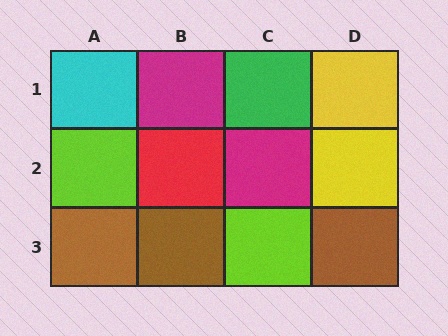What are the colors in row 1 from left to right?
Cyan, magenta, green, yellow.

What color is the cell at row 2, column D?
Yellow.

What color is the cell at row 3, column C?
Lime.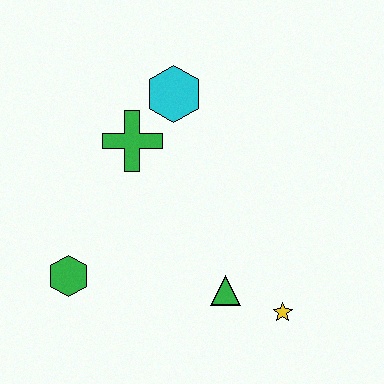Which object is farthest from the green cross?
The yellow star is farthest from the green cross.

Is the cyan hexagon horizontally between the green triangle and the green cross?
Yes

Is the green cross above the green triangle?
Yes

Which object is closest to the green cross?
The cyan hexagon is closest to the green cross.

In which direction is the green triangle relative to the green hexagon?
The green triangle is to the right of the green hexagon.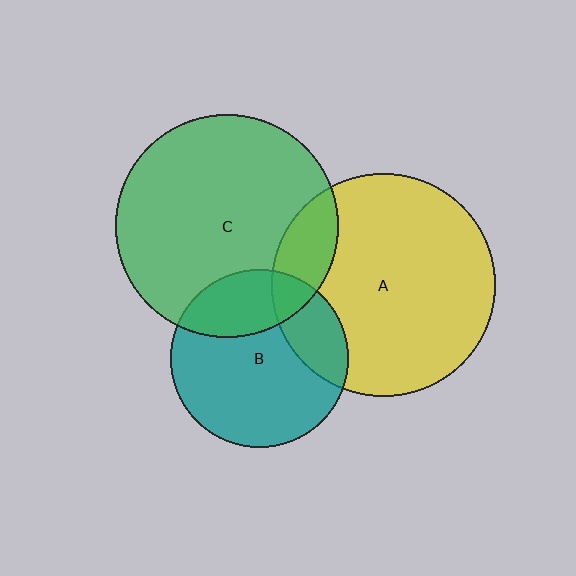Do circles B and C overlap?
Yes.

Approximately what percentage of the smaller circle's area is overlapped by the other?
Approximately 25%.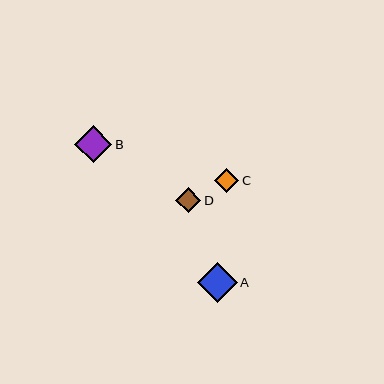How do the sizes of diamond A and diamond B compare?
Diamond A and diamond B are approximately the same size.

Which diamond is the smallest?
Diamond C is the smallest with a size of approximately 24 pixels.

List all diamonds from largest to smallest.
From largest to smallest: A, B, D, C.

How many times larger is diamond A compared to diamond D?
Diamond A is approximately 1.6 times the size of diamond D.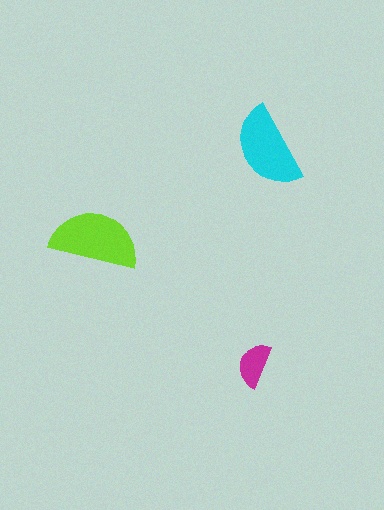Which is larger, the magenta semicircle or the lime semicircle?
The lime one.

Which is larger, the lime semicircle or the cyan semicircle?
The lime one.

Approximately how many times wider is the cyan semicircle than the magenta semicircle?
About 2 times wider.